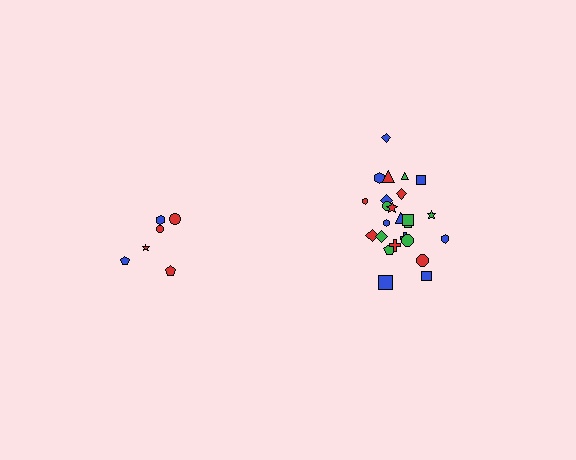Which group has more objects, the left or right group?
The right group.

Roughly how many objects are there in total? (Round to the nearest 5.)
Roughly 30 objects in total.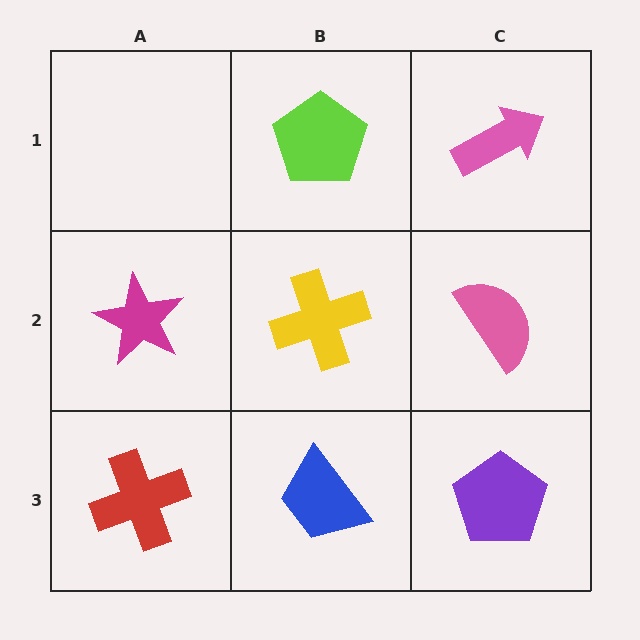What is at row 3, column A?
A red cross.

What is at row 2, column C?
A pink semicircle.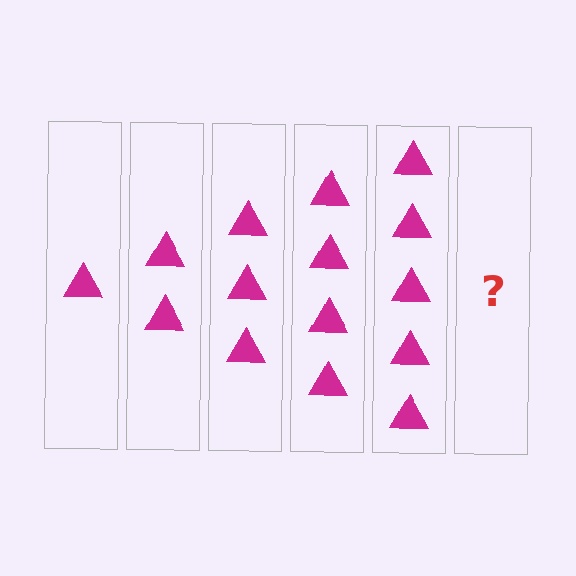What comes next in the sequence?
The next element should be 6 triangles.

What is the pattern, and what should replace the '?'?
The pattern is that each step adds one more triangle. The '?' should be 6 triangles.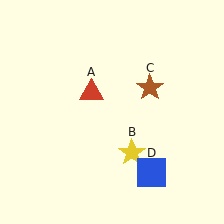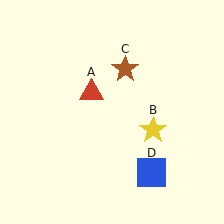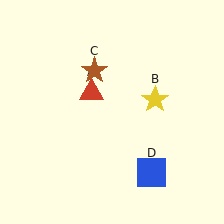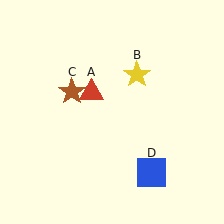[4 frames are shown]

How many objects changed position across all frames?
2 objects changed position: yellow star (object B), brown star (object C).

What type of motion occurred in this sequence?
The yellow star (object B), brown star (object C) rotated counterclockwise around the center of the scene.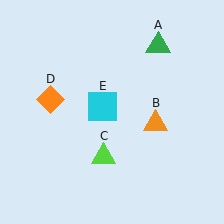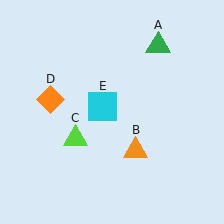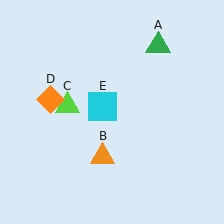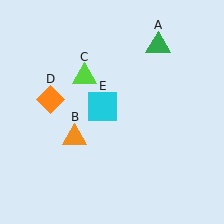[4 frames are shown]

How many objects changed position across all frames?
2 objects changed position: orange triangle (object B), lime triangle (object C).